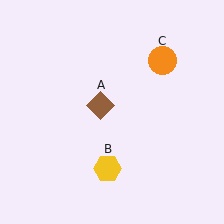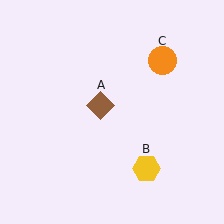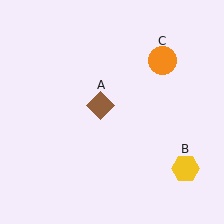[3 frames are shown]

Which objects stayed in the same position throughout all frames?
Brown diamond (object A) and orange circle (object C) remained stationary.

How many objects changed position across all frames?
1 object changed position: yellow hexagon (object B).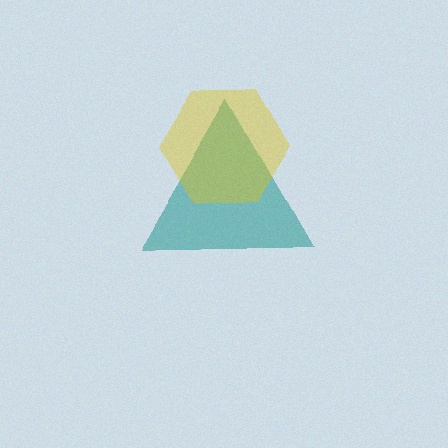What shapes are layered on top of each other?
The layered shapes are: a teal triangle, a yellow hexagon.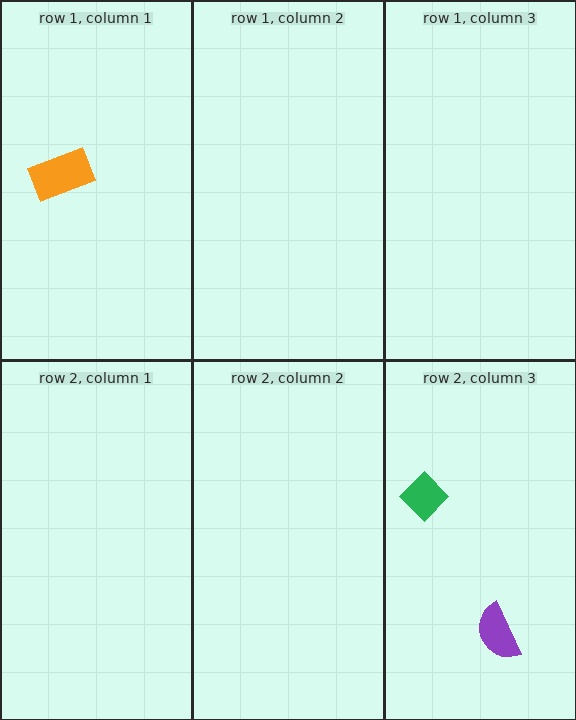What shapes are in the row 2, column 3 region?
The green diamond, the purple semicircle.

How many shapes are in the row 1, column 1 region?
1.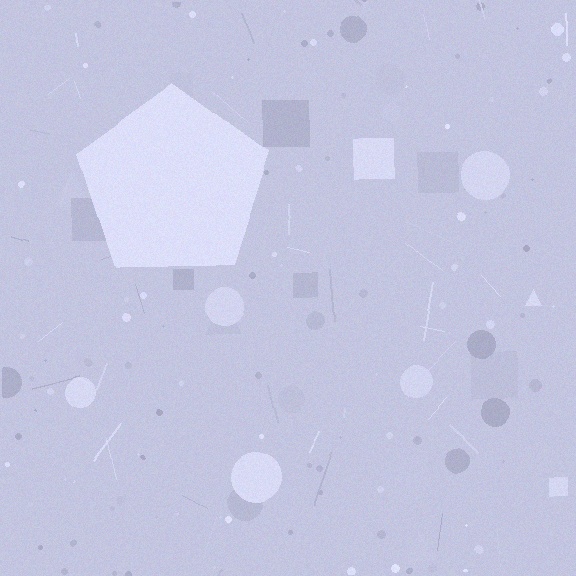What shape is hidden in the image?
A pentagon is hidden in the image.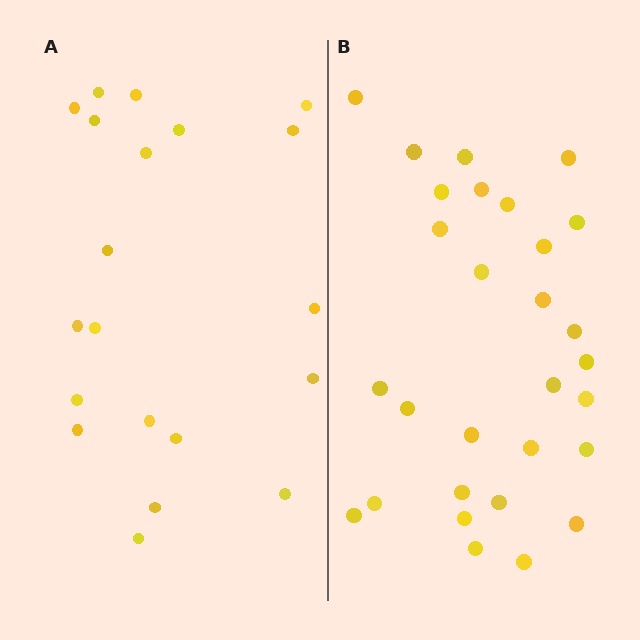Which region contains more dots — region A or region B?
Region B (the right region) has more dots.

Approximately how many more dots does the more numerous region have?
Region B has roughly 8 or so more dots than region A.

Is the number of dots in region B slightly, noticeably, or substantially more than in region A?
Region B has substantially more. The ratio is roughly 1.4 to 1.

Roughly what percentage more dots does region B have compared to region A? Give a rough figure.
About 45% more.